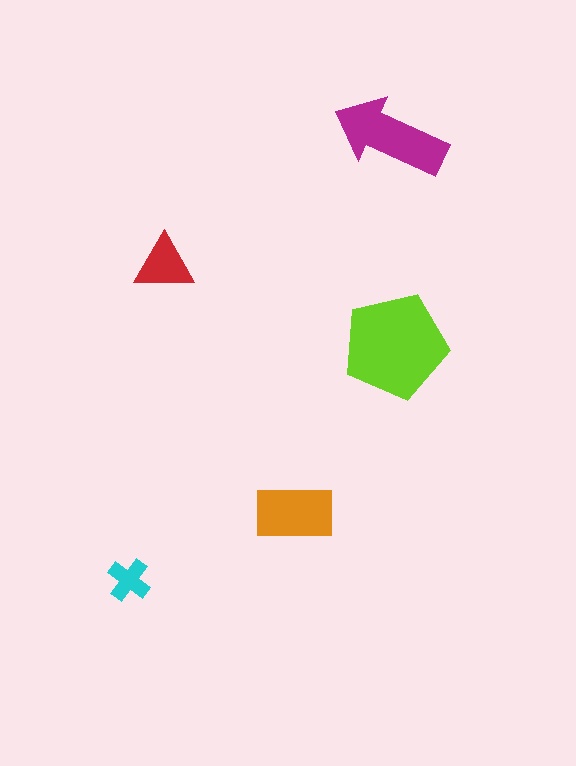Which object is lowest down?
The cyan cross is bottommost.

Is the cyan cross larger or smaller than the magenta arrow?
Smaller.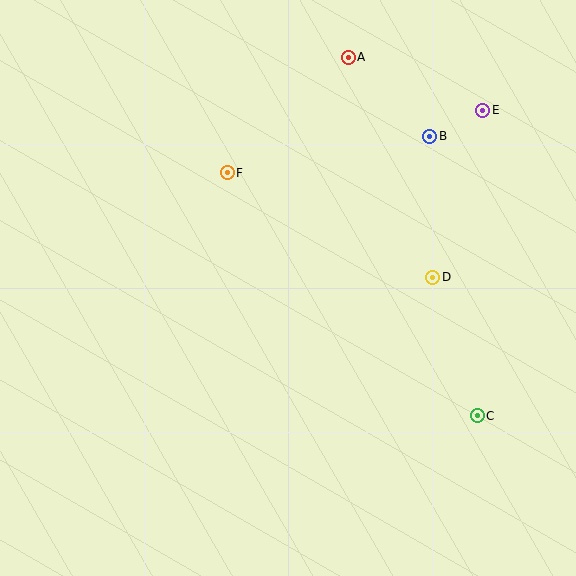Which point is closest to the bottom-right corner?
Point C is closest to the bottom-right corner.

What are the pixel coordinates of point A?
Point A is at (348, 57).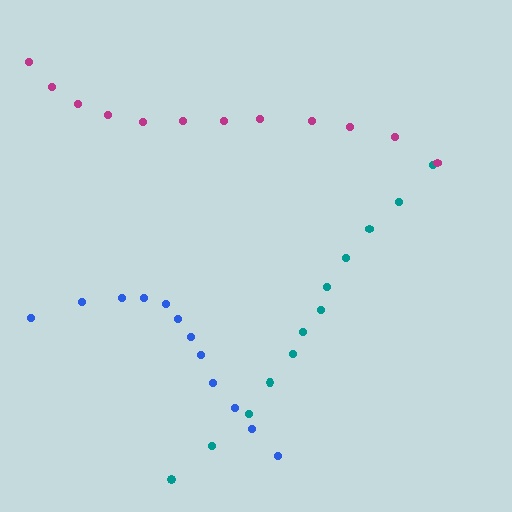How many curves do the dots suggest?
There are 3 distinct paths.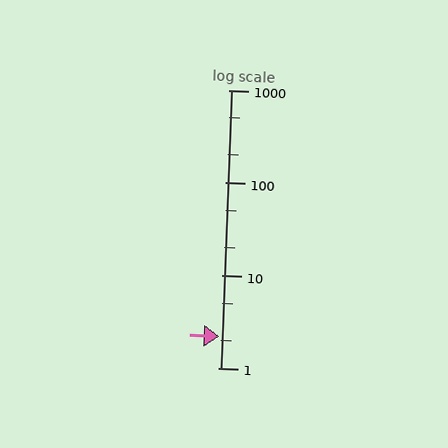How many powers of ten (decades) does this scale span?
The scale spans 3 decades, from 1 to 1000.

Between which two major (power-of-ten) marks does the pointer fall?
The pointer is between 1 and 10.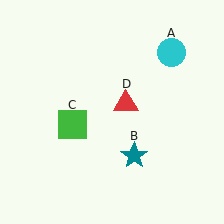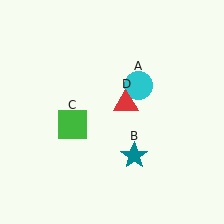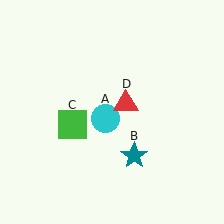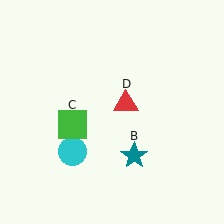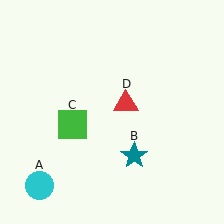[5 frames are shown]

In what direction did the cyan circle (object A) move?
The cyan circle (object A) moved down and to the left.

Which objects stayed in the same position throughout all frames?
Teal star (object B) and green square (object C) and red triangle (object D) remained stationary.